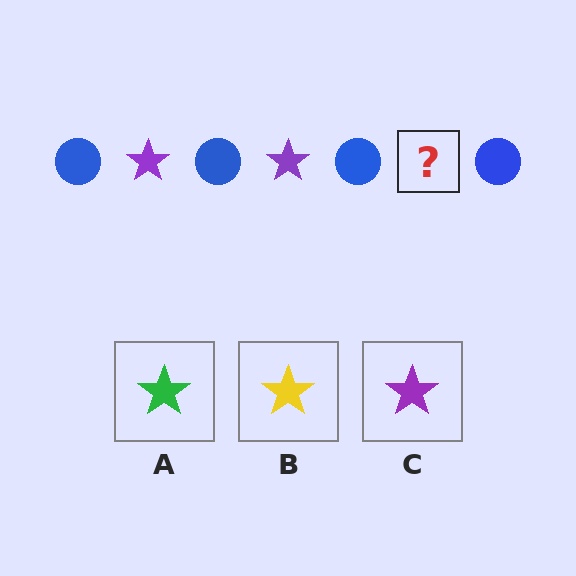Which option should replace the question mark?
Option C.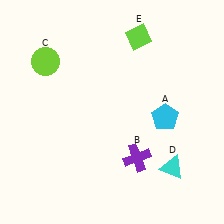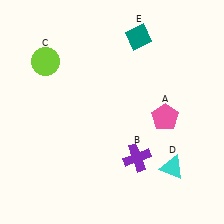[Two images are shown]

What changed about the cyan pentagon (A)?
In Image 1, A is cyan. In Image 2, it changed to pink.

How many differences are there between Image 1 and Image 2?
There are 2 differences between the two images.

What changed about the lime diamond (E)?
In Image 1, E is lime. In Image 2, it changed to teal.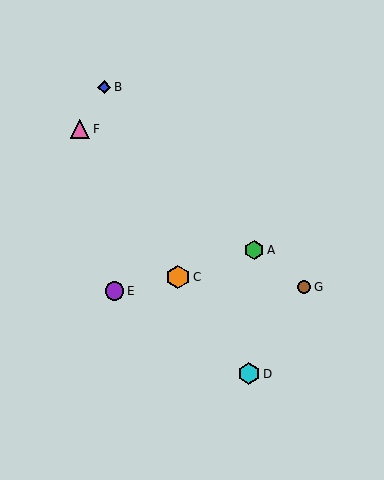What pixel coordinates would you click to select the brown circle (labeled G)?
Click at (304, 287) to select the brown circle G.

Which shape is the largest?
The orange hexagon (labeled C) is the largest.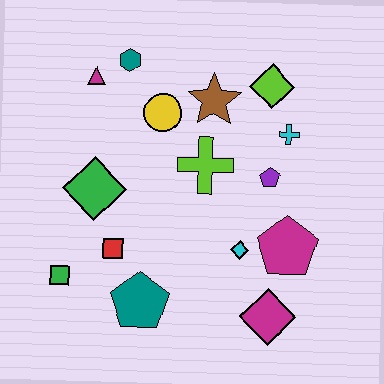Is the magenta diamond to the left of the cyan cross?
Yes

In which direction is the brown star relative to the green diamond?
The brown star is to the right of the green diamond.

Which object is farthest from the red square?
The lime diamond is farthest from the red square.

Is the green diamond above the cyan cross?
No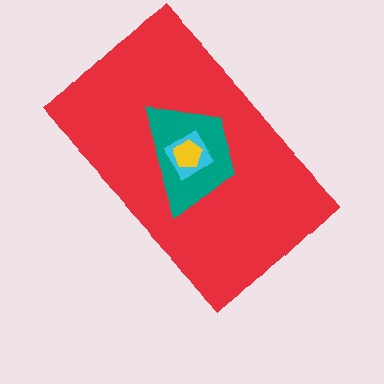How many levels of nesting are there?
4.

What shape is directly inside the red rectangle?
The teal trapezoid.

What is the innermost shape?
The yellow pentagon.